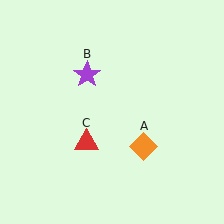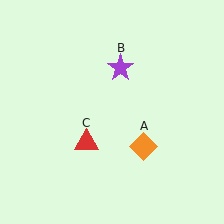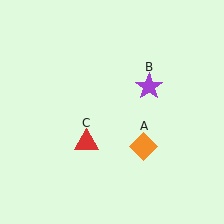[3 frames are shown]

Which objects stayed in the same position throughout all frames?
Orange diamond (object A) and red triangle (object C) remained stationary.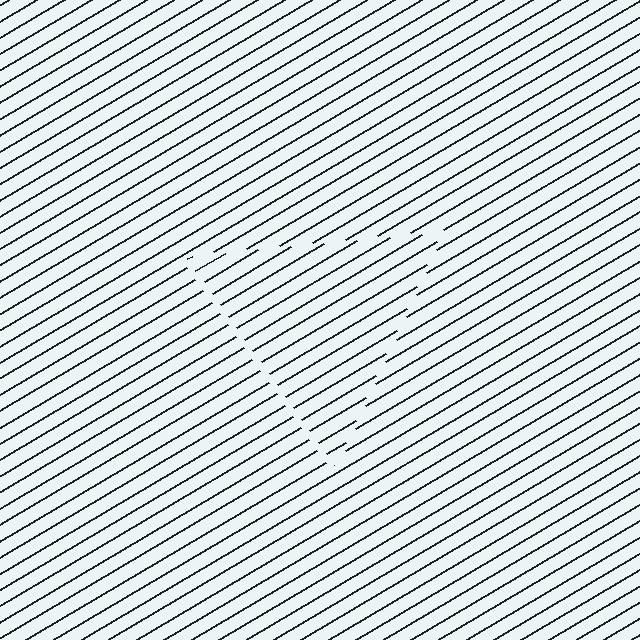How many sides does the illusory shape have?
3 sides — the line-ends trace a triangle.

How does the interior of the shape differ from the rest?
The interior of the shape contains the same grating, shifted by half a period — the contour is defined by the phase discontinuity where line-ends from the inner and outer gratings abut.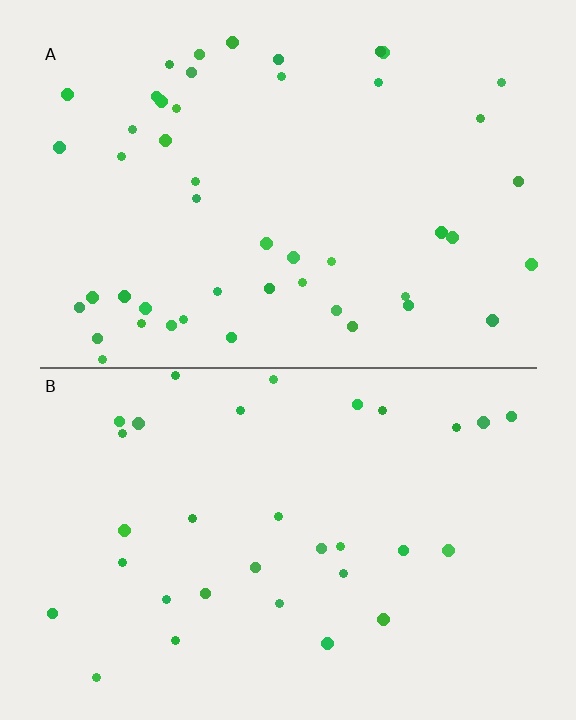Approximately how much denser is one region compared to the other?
Approximately 1.5× — region A over region B.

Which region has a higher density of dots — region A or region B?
A (the top).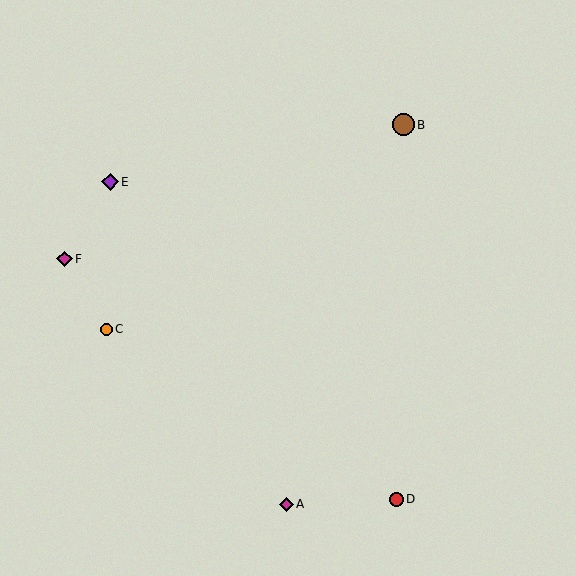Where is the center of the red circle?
The center of the red circle is at (396, 499).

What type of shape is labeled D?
Shape D is a red circle.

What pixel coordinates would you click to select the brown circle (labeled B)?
Click at (404, 125) to select the brown circle B.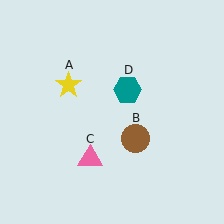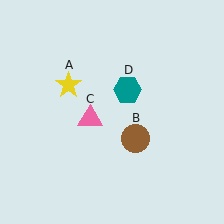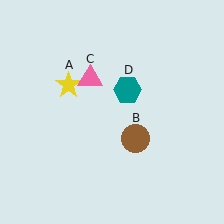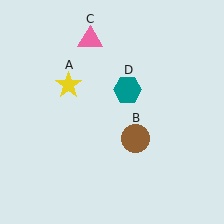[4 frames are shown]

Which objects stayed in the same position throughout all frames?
Yellow star (object A) and brown circle (object B) and teal hexagon (object D) remained stationary.